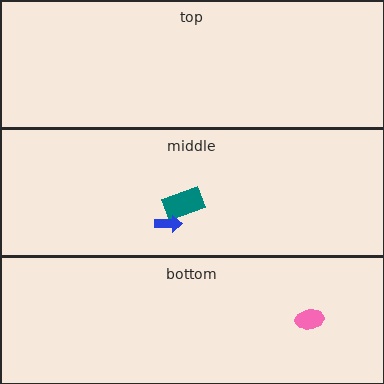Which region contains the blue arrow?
The middle region.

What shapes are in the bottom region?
The pink ellipse.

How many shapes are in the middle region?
2.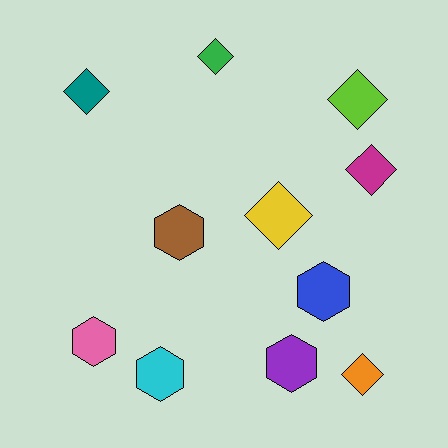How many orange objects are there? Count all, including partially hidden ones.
There is 1 orange object.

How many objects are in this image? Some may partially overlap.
There are 11 objects.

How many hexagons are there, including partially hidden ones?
There are 5 hexagons.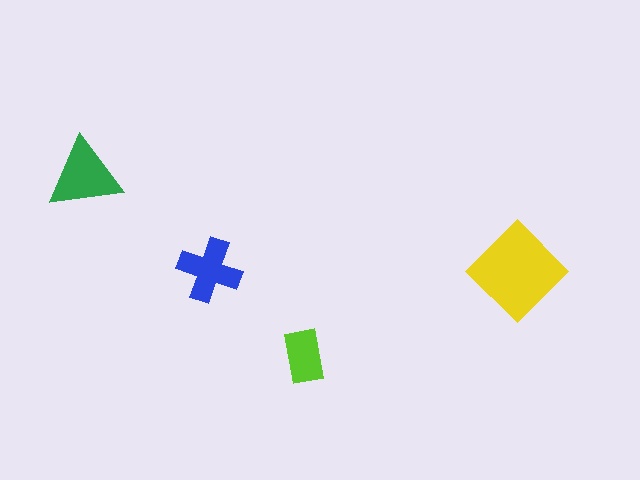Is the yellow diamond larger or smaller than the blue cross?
Larger.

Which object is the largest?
The yellow diamond.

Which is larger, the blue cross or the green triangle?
The green triangle.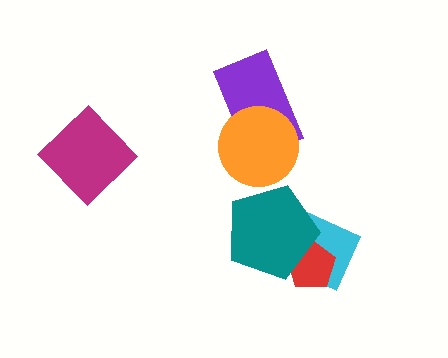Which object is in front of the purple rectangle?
The orange circle is in front of the purple rectangle.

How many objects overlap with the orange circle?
1 object overlaps with the orange circle.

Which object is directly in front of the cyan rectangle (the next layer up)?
The red pentagon is directly in front of the cyan rectangle.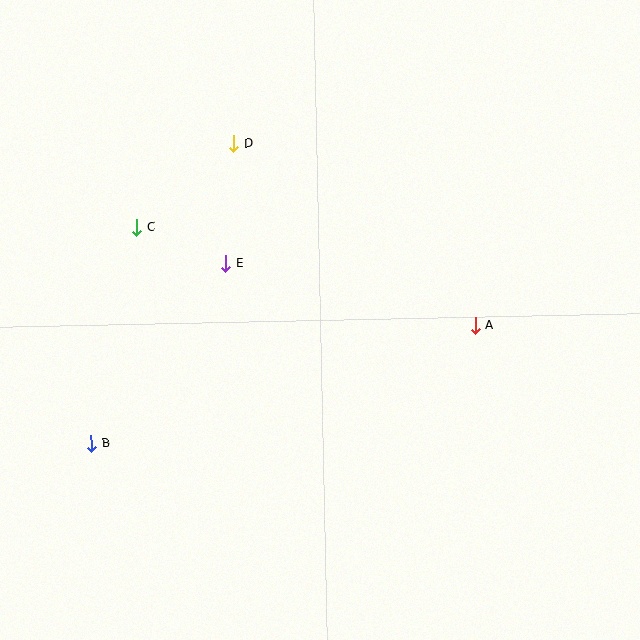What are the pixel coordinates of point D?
Point D is at (234, 144).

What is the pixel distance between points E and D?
The distance between E and D is 120 pixels.